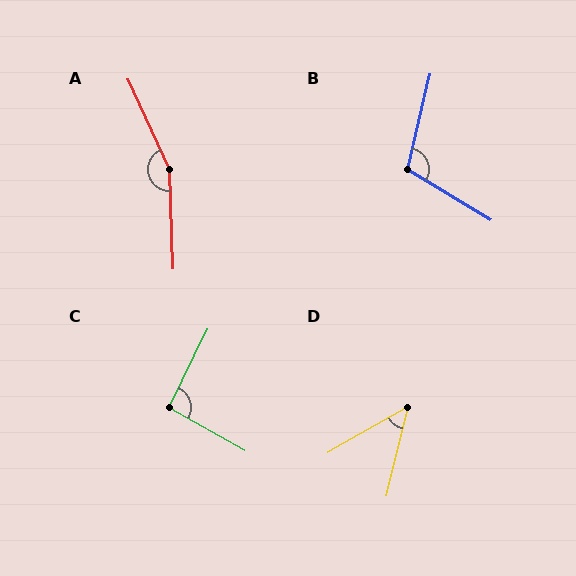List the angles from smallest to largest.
D (47°), C (93°), B (108°), A (157°).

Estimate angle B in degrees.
Approximately 108 degrees.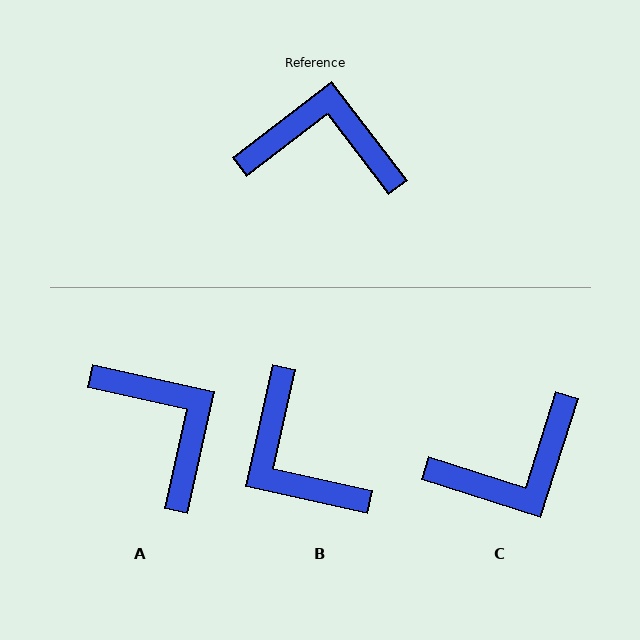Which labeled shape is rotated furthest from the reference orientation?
C, about 145 degrees away.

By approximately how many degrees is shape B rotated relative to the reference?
Approximately 130 degrees counter-clockwise.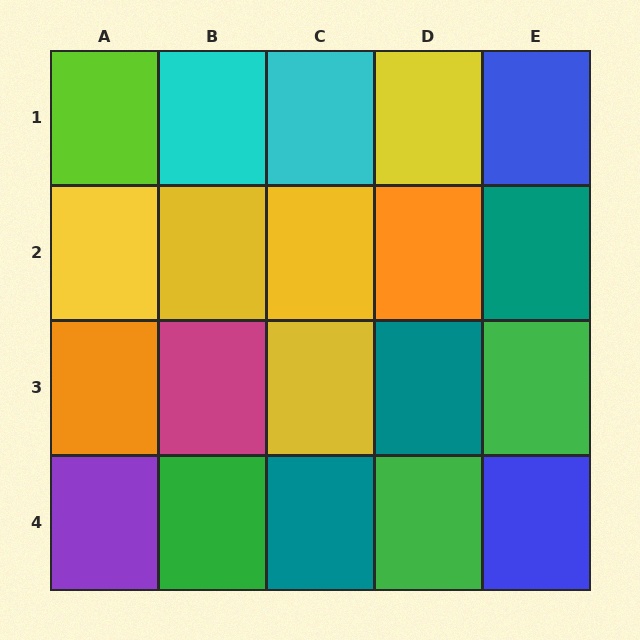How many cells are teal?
3 cells are teal.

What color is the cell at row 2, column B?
Yellow.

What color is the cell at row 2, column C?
Yellow.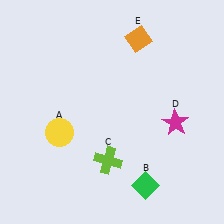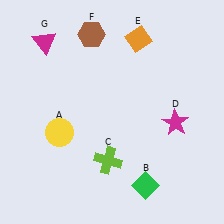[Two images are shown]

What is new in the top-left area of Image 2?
A magenta triangle (G) was added in the top-left area of Image 2.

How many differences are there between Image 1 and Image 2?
There are 2 differences between the two images.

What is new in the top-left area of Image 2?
A brown hexagon (F) was added in the top-left area of Image 2.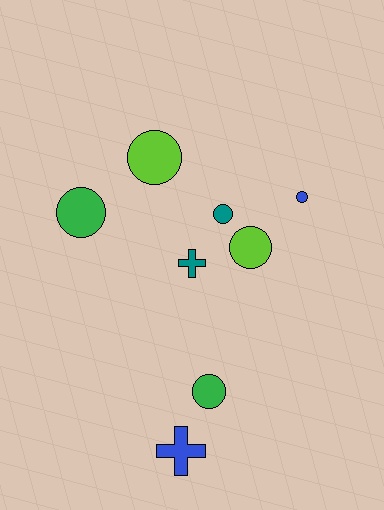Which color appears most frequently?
Lime, with 2 objects.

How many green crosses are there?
There are no green crosses.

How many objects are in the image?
There are 8 objects.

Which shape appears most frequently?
Circle, with 6 objects.